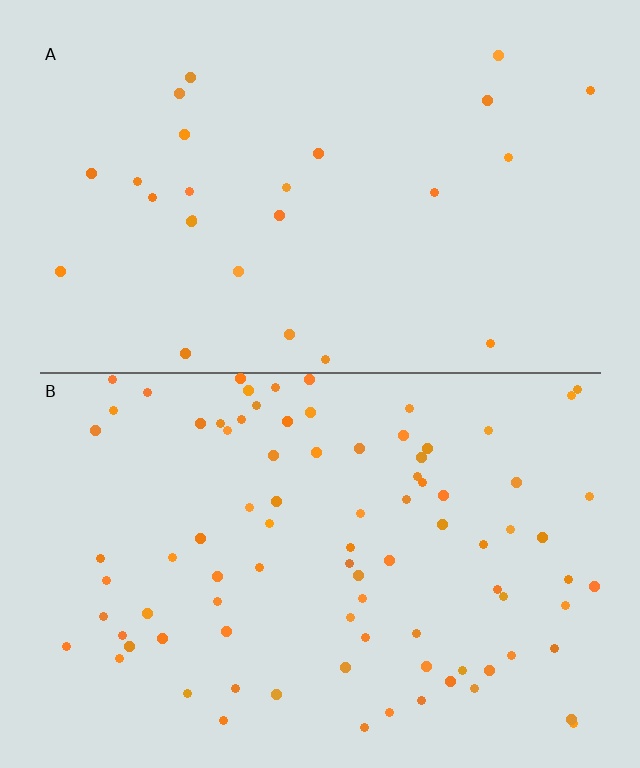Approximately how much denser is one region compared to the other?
Approximately 3.4× — region B over region A.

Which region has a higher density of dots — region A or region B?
B (the bottom).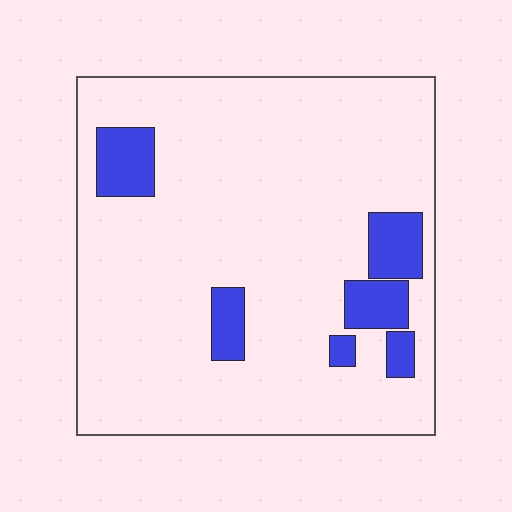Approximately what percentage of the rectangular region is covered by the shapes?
Approximately 10%.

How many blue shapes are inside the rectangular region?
6.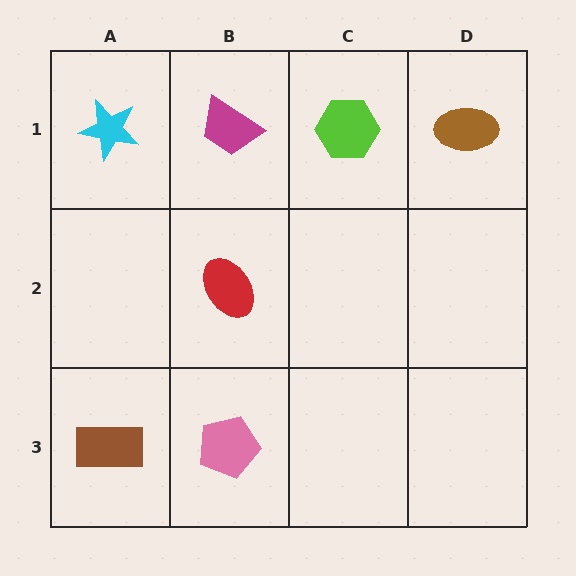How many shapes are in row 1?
4 shapes.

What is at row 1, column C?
A lime hexagon.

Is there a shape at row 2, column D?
No, that cell is empty.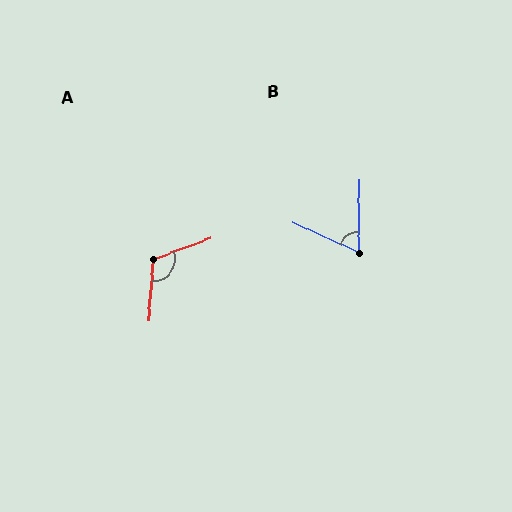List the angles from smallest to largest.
B (66°), A (114°).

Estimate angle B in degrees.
Approximately 66 degrees.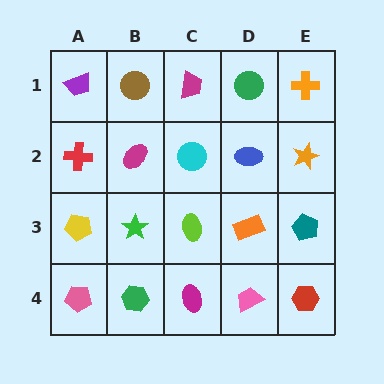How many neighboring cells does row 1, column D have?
3.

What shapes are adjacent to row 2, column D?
A green circle (row 1, column D), an orange rectangle (row 3, column D), a cyan circle (row 2, column C), an orange star (row 2, column E).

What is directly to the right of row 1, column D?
An orange cross.